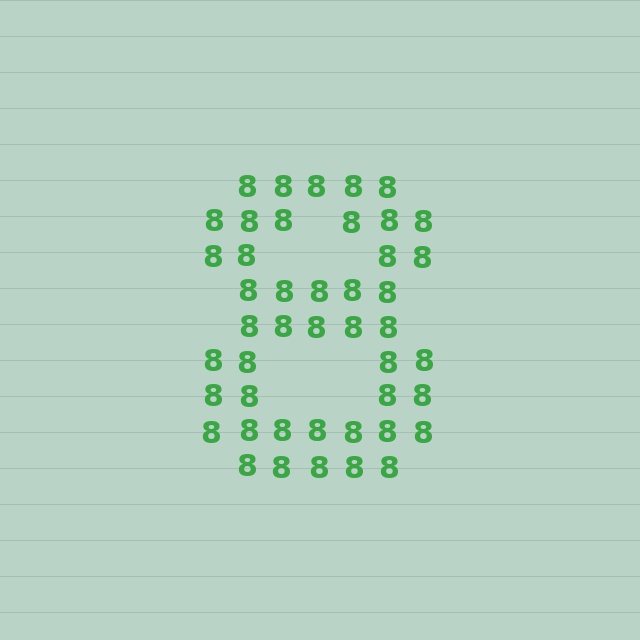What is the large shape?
The large shape is the digit 8.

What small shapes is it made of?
It is made of small digit 8's.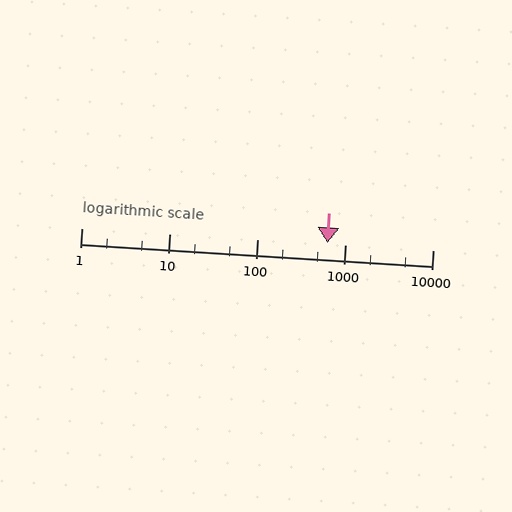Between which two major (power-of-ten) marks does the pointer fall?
The pointer is between 100 and 1000.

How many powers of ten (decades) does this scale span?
The scale spans 4 decades, from 1 to 10000.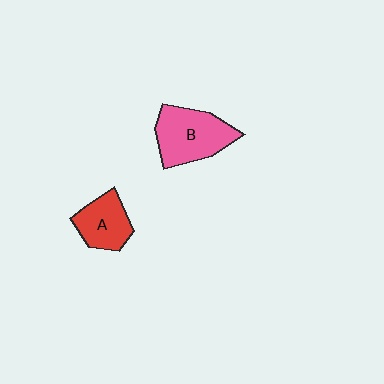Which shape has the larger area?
Shape B (pink).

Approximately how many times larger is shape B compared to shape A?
Approximately 1.5 times.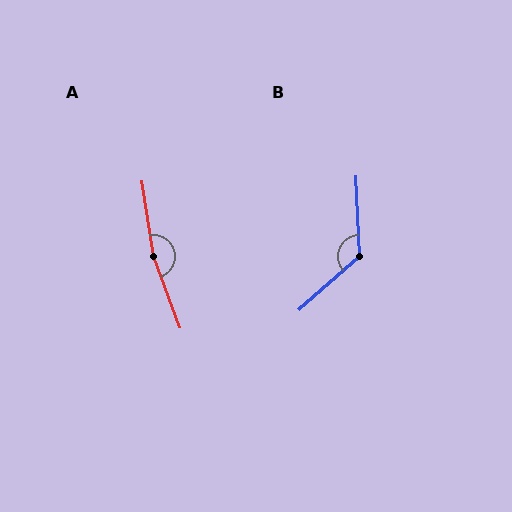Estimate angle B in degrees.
Approximately 129 degrees.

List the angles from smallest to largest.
B (129°), A (169°).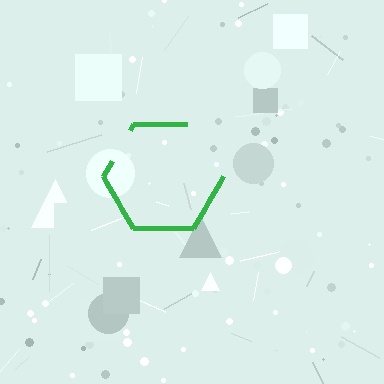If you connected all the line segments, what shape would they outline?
They would outline a hexagon.